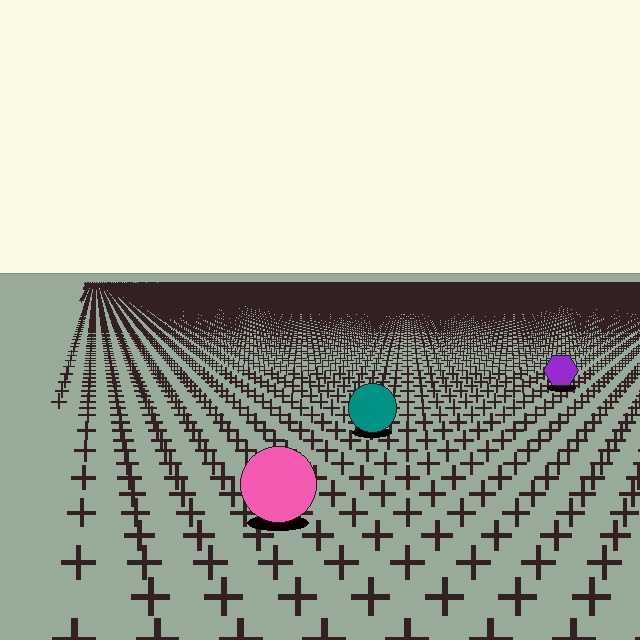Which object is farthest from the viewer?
The purple hexagon is farthest from the viewer. It appears smaller and the ground texture around it is denser.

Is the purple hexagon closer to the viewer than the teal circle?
No. The teal circle is closer — you can tell from the texture gradient: the ground texture is coarser near it.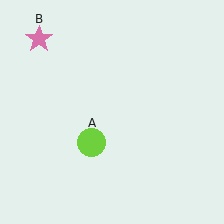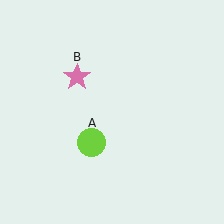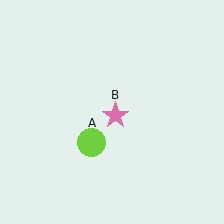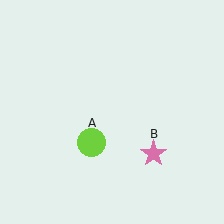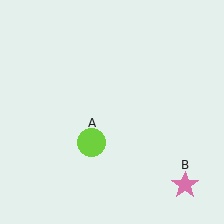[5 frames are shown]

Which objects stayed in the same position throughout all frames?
Lime circle (object A) remained stationary.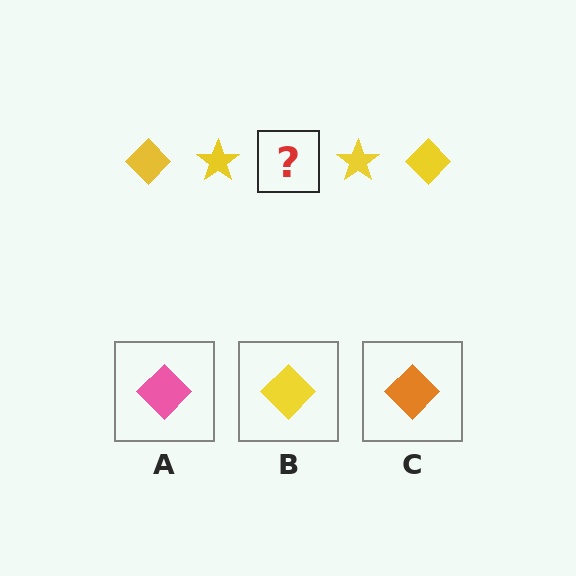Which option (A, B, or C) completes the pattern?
B.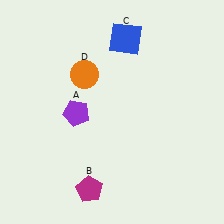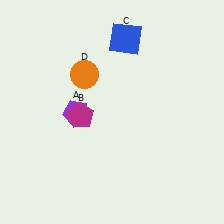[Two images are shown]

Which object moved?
The magenta pentagon (B) moved up.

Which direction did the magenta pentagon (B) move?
The magenta pentagon (B) moved up.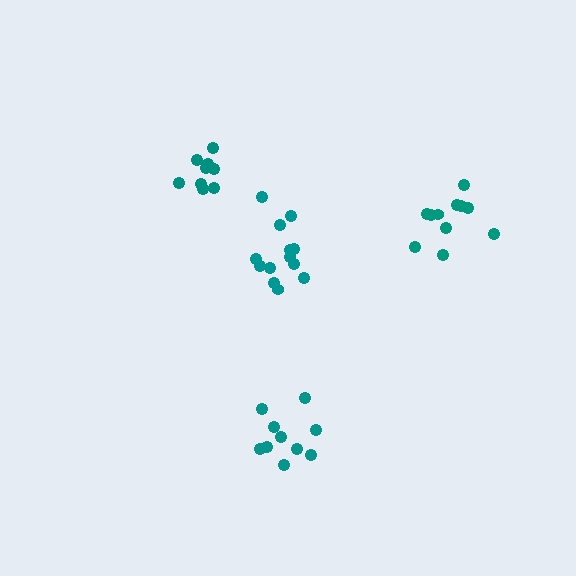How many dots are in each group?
Group 1: 11 dots, Group 2: 10 dots, Group 3: 9 dots, Group 4: 13 dots (43 total).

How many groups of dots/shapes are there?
There are 4 groups.